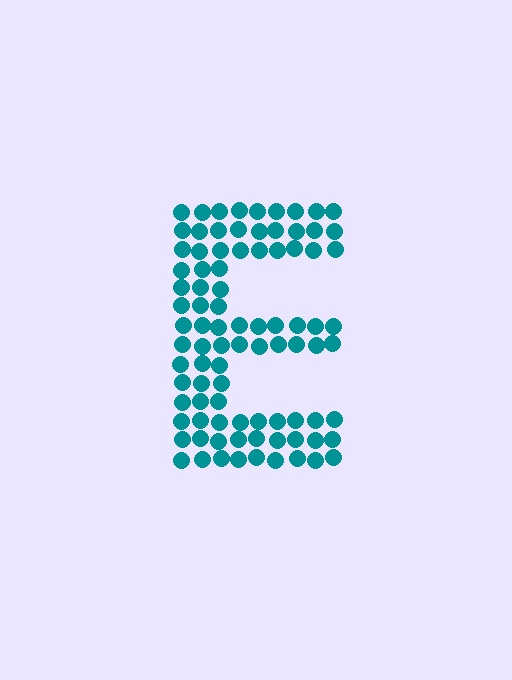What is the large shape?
The large shape is the letter E.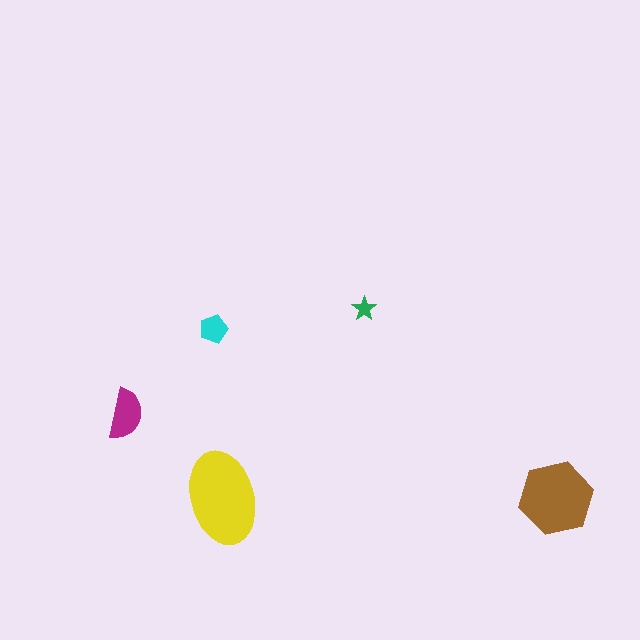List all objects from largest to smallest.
The yellow ellipse, the brown hexagon, the magenta semicircle, the cyan pentagon, the green star.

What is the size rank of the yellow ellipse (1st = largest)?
1st.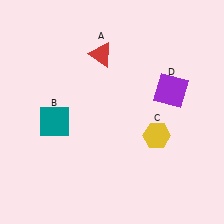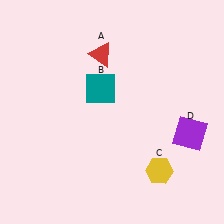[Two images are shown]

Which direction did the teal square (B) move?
The teal square (B) moved right.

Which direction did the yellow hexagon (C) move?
The yellow hexagon (C) moved down.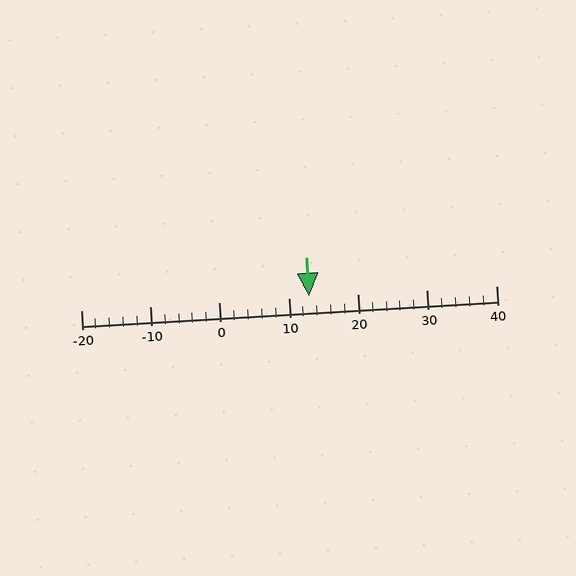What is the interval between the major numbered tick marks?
The major tick marks are spaced 10 units apart.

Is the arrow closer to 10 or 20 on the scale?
The arrow is closer to 10.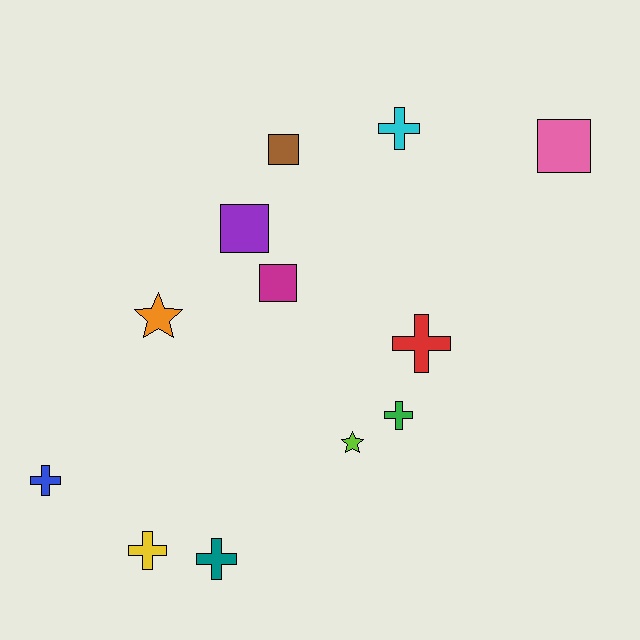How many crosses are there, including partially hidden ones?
There are 6 crosses.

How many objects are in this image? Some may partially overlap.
There are 12 objects.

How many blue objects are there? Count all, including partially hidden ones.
There is 1 blue object.